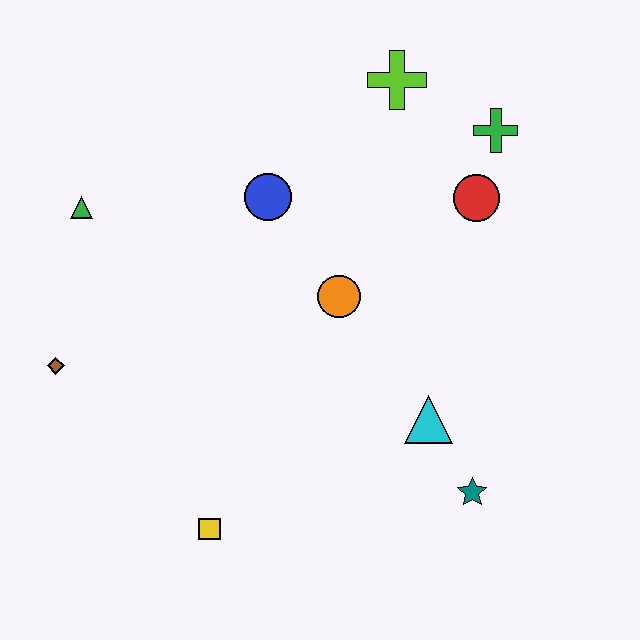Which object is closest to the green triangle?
The brown diamond is closest to the green triangle.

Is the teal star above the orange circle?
No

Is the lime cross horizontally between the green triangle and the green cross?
Yes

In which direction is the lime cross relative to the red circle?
The lime cross is above the red circle.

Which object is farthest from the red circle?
The brown diamond is farthest from the red circle.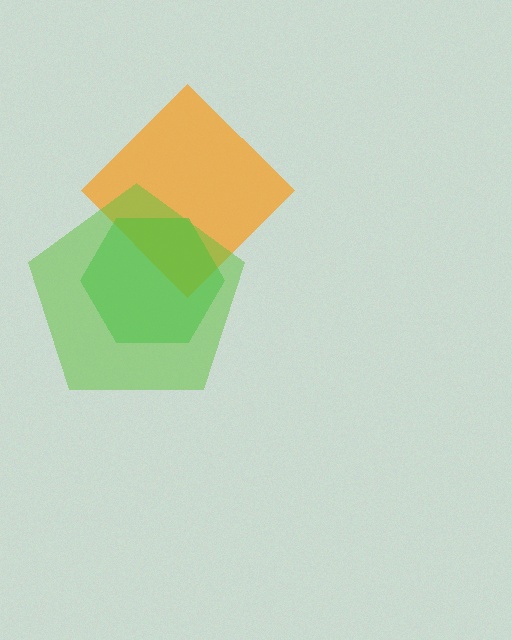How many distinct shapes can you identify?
There are 3 distinct shapes: an orange diamond, a green hexagon, a lime pentagon.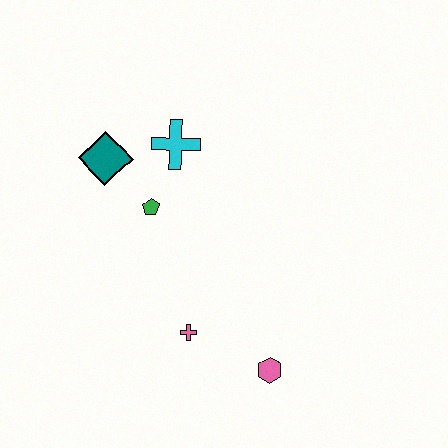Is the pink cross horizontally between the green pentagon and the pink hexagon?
Yes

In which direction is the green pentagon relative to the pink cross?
The green pentagon is above the pink cross.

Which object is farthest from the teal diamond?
The pink hexagon is farthest from the teal diamond.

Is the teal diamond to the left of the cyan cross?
Yes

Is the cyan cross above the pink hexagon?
Yes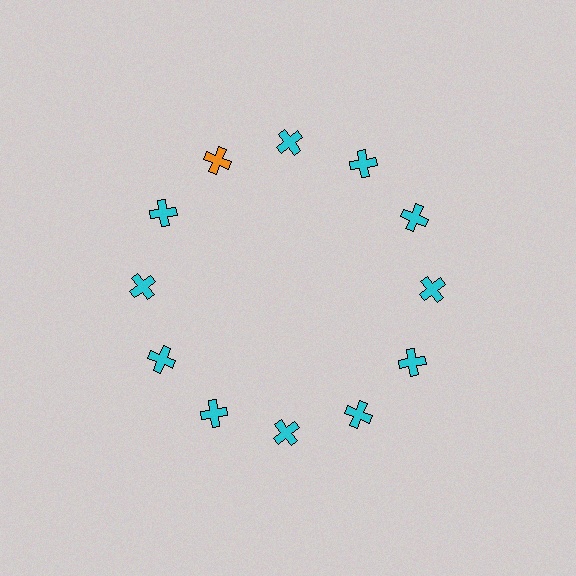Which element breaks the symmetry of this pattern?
The orange cross at roughly the 11 o'clock position breaks the symmetry. All other shapes are cyan crosses.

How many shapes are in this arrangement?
There are 12 shapes arranged in a ring pattern.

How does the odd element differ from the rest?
It has a different color: orange instead of cyan.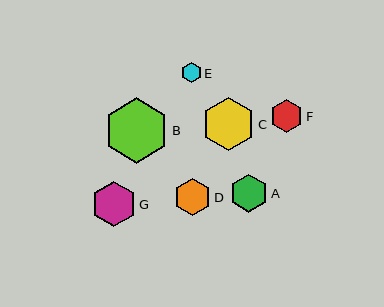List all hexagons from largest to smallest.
From largest to smallest: B, C, G, A, D, F, E.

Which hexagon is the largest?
Hexagon B is the largest with a size of approximately 65 pixels.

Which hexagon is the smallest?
Hexagon E is the smallest with a size of approximately 20 pixels.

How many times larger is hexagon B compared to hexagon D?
Hexagon B is approximately 1.7 times the size of hexagon D.